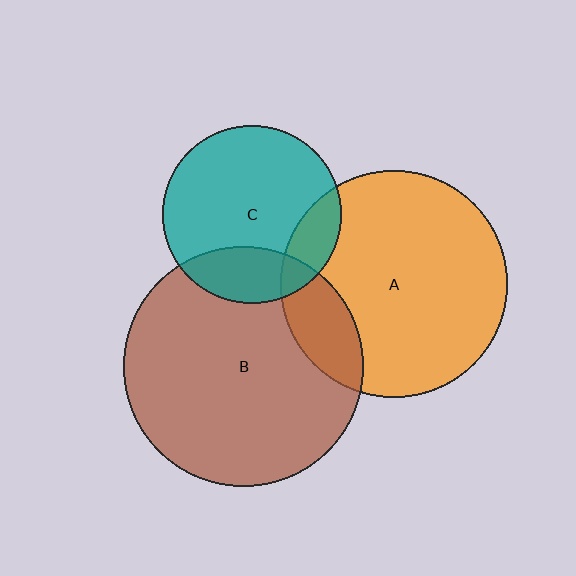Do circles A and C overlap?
Yes.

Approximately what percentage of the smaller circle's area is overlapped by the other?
Approximately 15%.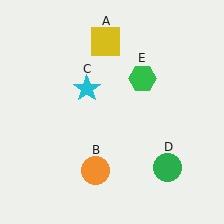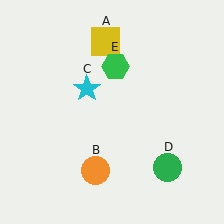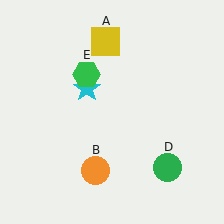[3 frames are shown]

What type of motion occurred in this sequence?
The green hexagon (object E) rotated counterclockwise around the center of the scene.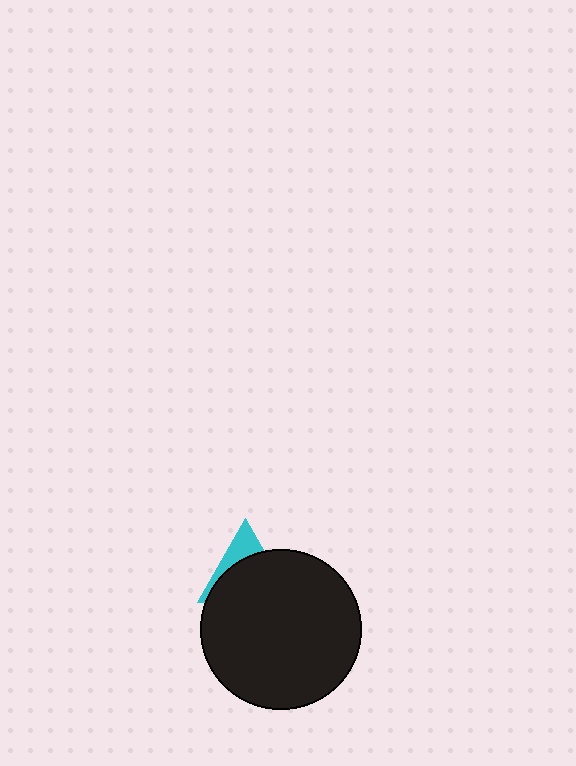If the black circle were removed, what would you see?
You would see the complete cyan triangle.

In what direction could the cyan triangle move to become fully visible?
The cyan triangle could move up. That would shift it out from behind the black circle entirely.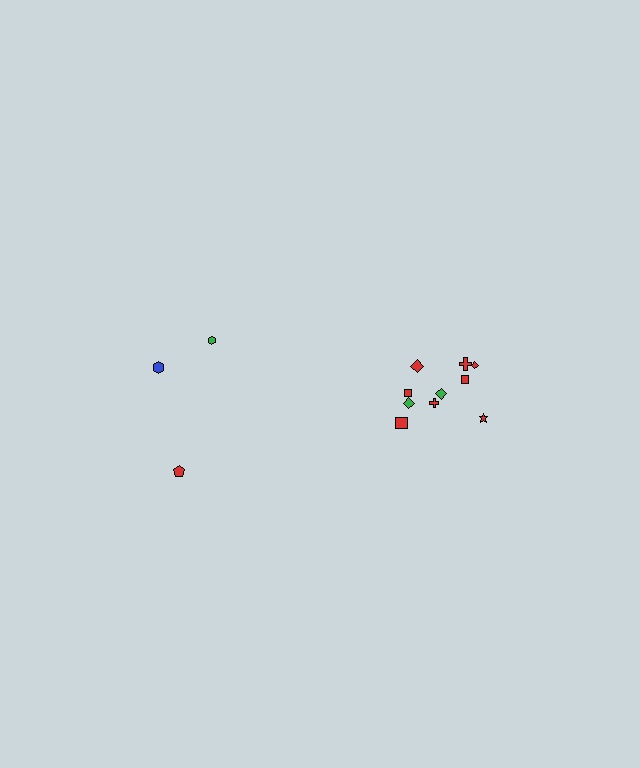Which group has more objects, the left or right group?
The right group.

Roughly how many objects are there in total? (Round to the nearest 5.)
Roughly 15 objects in total.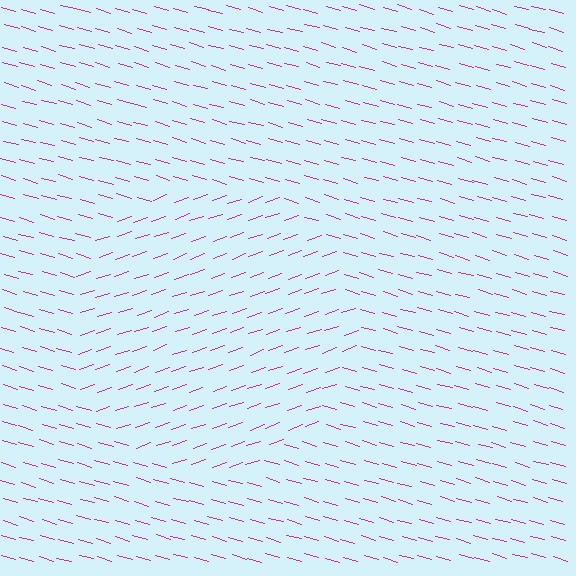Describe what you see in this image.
The image is filled with small magenta line segments. A circle region in the image has lines oriented differently from the surrounding lines, creating a visible texture boundary.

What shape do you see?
I see a circle.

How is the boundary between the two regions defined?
The boundary is defined purely by a change in line orientation (approximately 35 degrees difference). All lines are the same color and thickness.